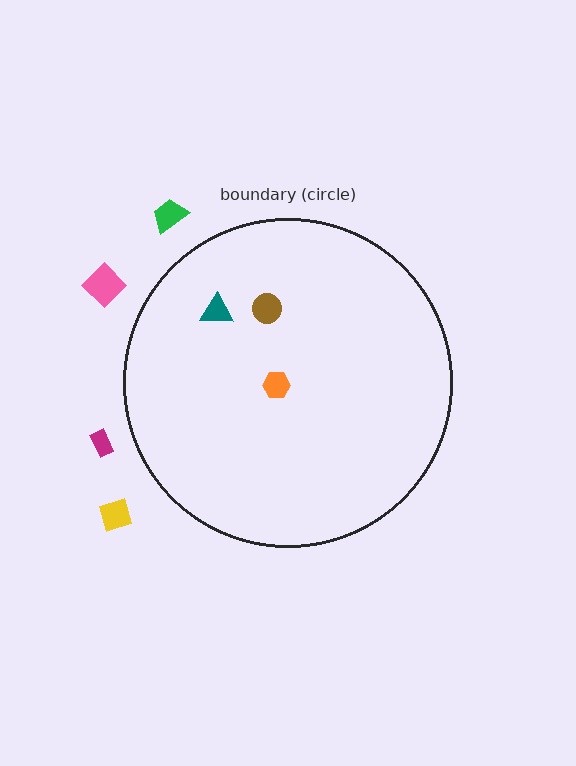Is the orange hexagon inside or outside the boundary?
Inside.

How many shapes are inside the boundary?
3 inside, 4 outside.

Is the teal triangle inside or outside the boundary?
Inside.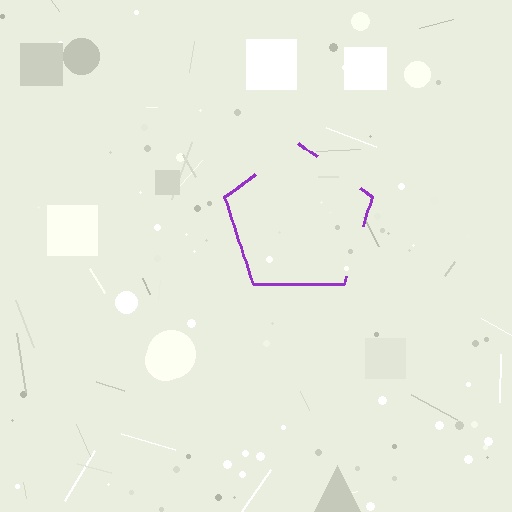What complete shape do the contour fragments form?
The contour fragments form a pentagon.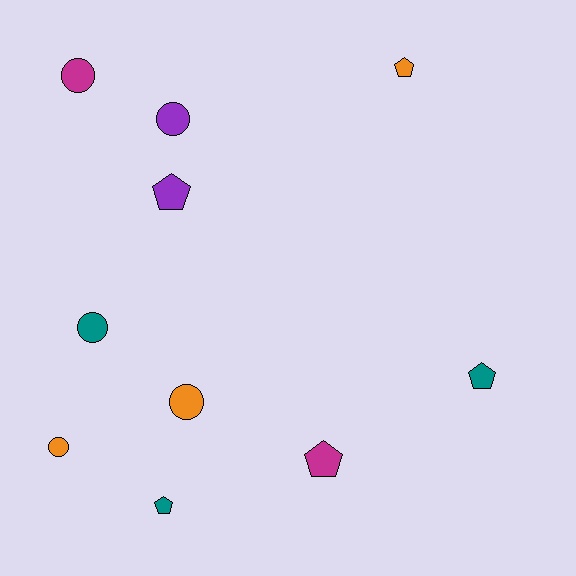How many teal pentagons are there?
There are 2 teal pentagons.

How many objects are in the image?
There are 10 objects.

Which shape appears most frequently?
Pentagon, with 5 objects.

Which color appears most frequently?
Orange, with 3 objects.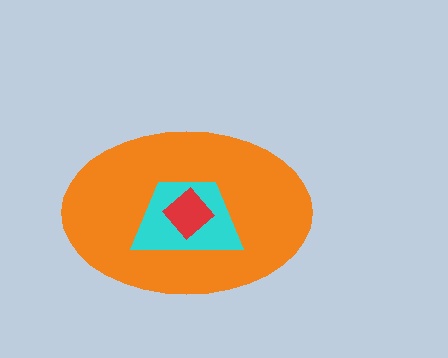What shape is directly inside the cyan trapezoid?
The red diamond.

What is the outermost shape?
The orange ellipse.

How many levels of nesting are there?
3.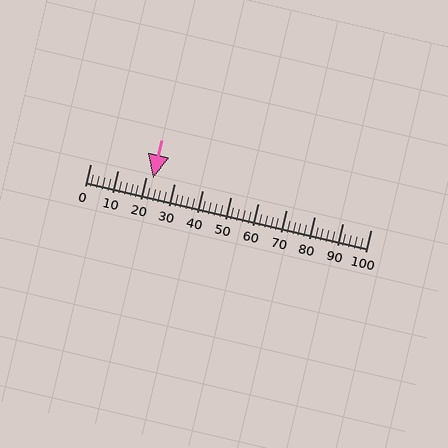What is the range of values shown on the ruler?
The ruler shows values from 0 to 100.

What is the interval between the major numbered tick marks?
The major tick marks are spaced 10 units apart.